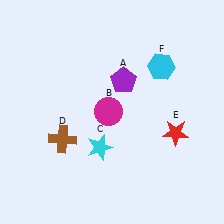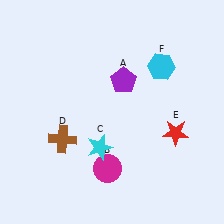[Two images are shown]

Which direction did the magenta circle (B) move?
The magenta circle (B) moved down.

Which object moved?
The magenta circle (B) moved down.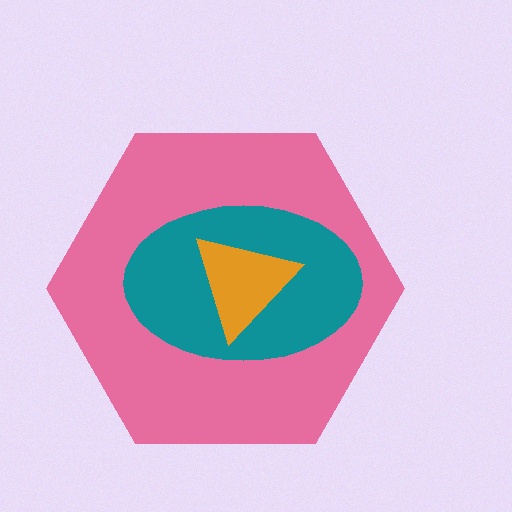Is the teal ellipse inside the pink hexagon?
Yes.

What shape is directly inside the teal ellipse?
The orange triangle.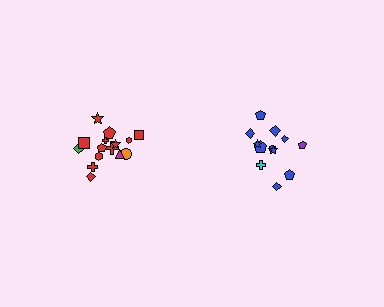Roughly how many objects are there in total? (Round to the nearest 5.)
Roughly 25 objects in total.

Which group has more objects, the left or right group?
The left group.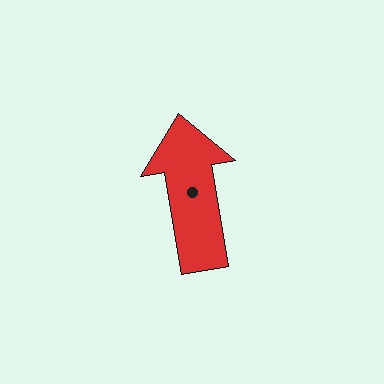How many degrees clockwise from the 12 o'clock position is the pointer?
Approximately 350 degrees.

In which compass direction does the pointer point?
North.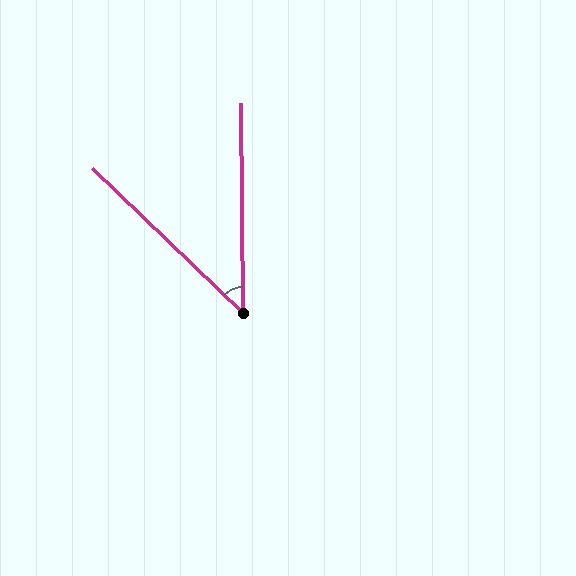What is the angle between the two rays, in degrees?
Approximately 46 degrees.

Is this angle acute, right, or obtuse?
It is acute.